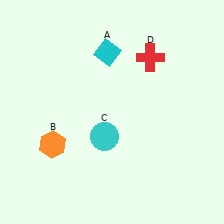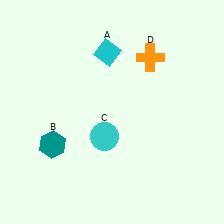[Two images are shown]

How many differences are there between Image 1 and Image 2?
There are 2 differences between the two images.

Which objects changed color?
B changed from orange to teal. D changed from red to orange.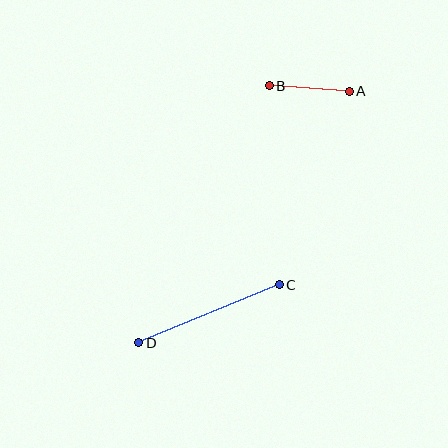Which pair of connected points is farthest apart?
Points C and D are farthest apart.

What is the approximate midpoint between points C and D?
The midpoint is at approximately (209, 314) pixels.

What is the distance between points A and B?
The distance is approximately 80 pixels.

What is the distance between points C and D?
The distance is approximately 152 pixels.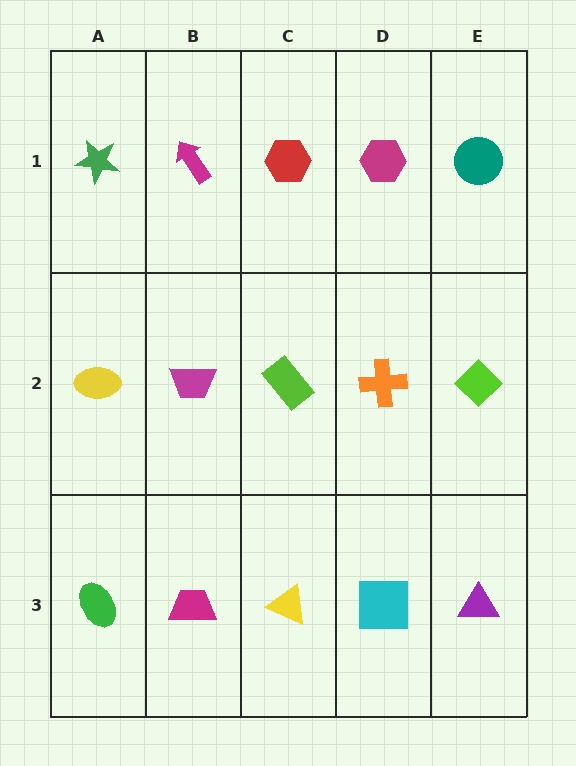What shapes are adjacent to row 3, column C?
A lime rectangle (row 2, column C), a magenta trapezoid (row 3, column B), a cyan square (row 3, column D).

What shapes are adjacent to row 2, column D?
A magenta hexagon (row 1, column D), a cyan square (row 3, column D), a lime rectangle (row 2, column C), a lime diamond (row 2, column E).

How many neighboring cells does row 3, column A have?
2.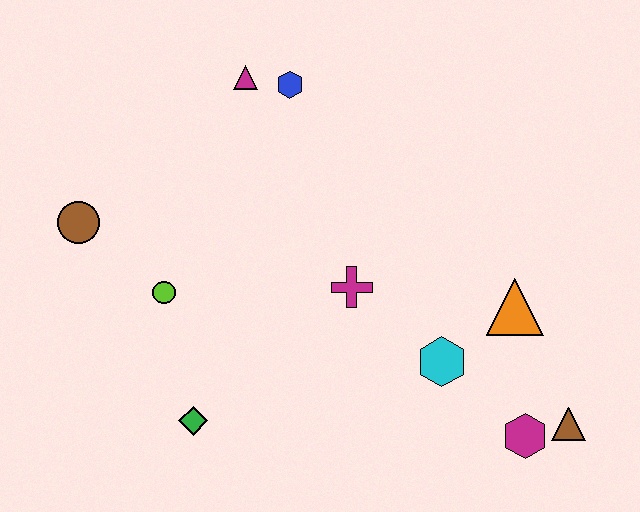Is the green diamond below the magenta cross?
Yes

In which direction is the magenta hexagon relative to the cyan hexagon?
The magenta hexagon is to the right of the cyan hexagon.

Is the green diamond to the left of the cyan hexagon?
Yes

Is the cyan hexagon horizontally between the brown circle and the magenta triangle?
No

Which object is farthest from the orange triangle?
The brown circle is farthest from the orange triangle.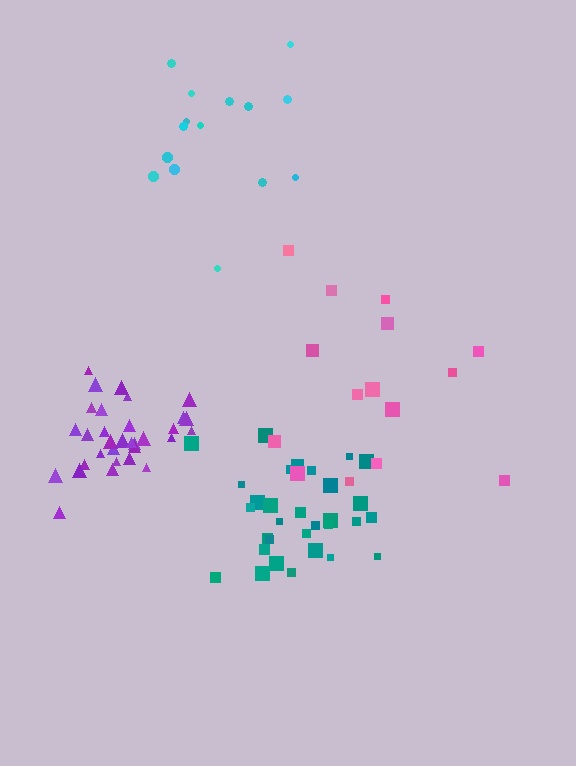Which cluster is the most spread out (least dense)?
Pink.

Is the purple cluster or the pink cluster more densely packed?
Purple.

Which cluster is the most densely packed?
Purple.